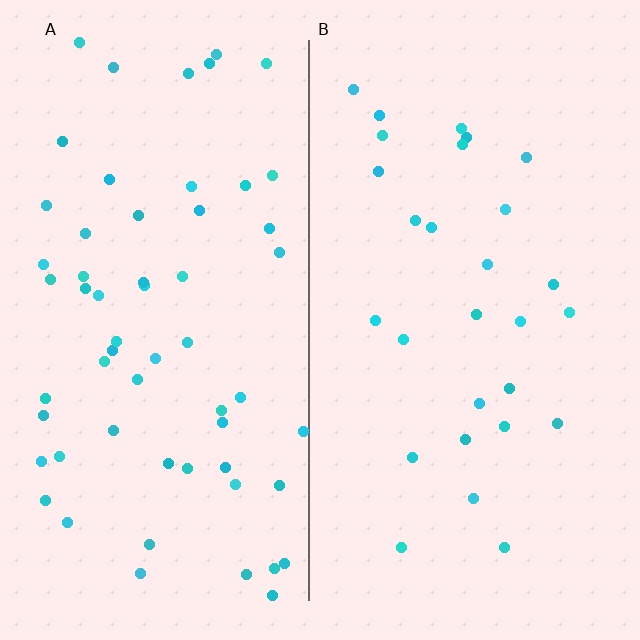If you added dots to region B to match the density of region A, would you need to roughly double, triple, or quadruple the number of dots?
Approximately double.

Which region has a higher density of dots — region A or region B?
A (the left).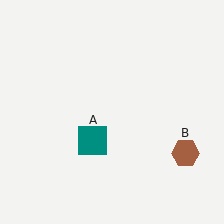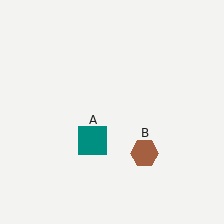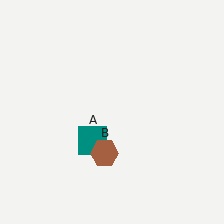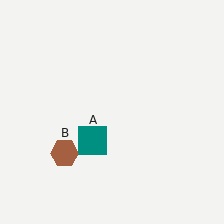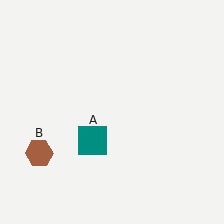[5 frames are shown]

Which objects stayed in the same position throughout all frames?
Teal square (object A) remained stationary.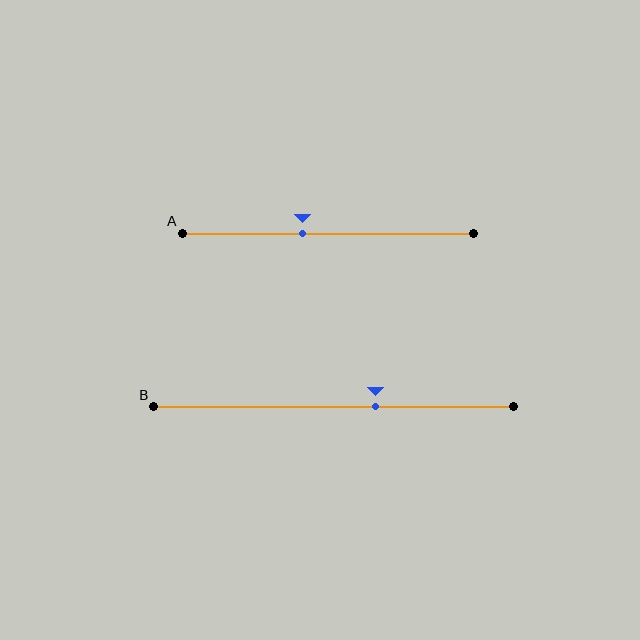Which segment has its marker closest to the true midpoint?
Segment A has its marker closest to the true midpoint.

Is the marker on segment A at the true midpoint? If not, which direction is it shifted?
No, the marker on segment A is shifted to the left by about 9% of the segment length.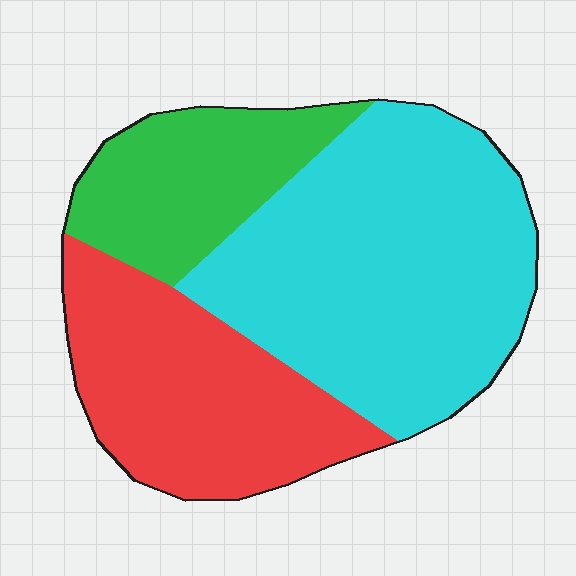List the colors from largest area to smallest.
From largest to smallest: cyan, red, green.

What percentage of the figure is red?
Red takes up about one third (1/3) of the figure.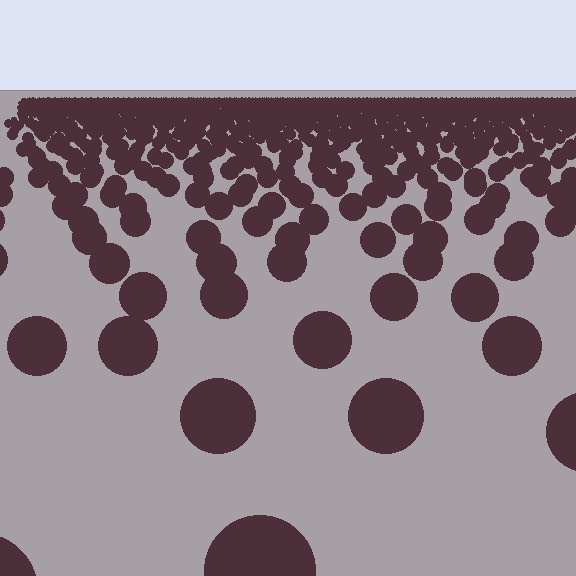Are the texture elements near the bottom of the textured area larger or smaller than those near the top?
Larger. Near the bottom, elements are closer to the viewer and appear at a bigger on-screen size.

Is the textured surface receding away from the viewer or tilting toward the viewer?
The surface is receding away from the viewer. Texture elements get smaller and denser toward the top.